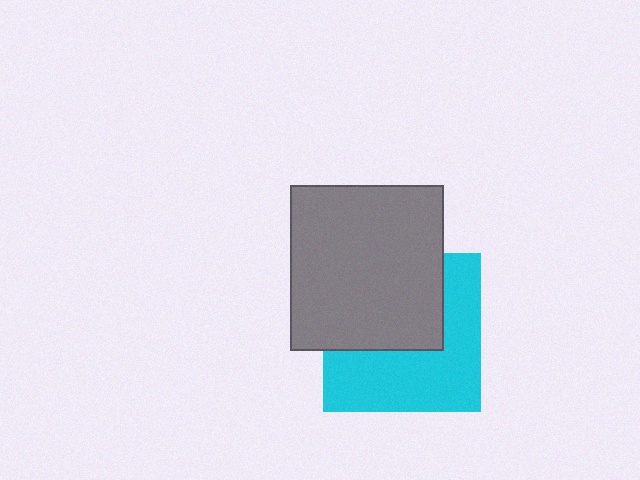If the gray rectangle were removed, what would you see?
You would see the complete cyan square.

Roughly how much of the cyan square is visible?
About half of it is visible (roughly 53%).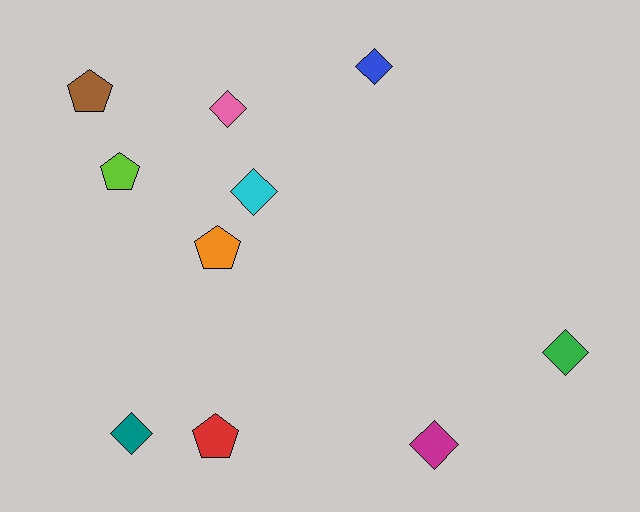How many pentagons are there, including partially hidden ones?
There are 4 pentagons.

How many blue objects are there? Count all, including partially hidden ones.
There is 1 blue object.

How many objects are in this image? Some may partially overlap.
There are 10 objects.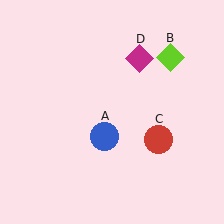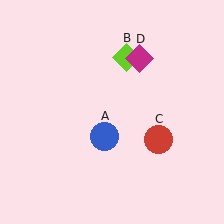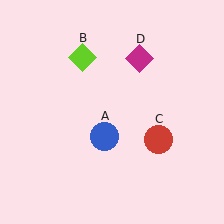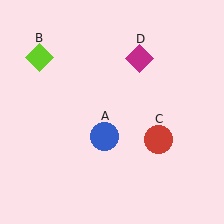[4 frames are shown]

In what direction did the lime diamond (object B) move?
The lime diamond (object B) moved left.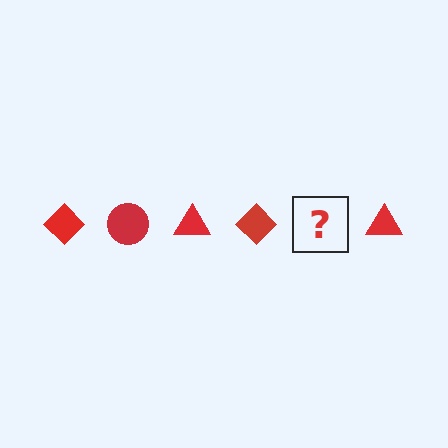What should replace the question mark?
The question mark should be replaced with a red circle.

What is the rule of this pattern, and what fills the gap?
The rule is that the pattern cycles through diamond, circle, triangle shapes in red. The gap should be filled with a red circle.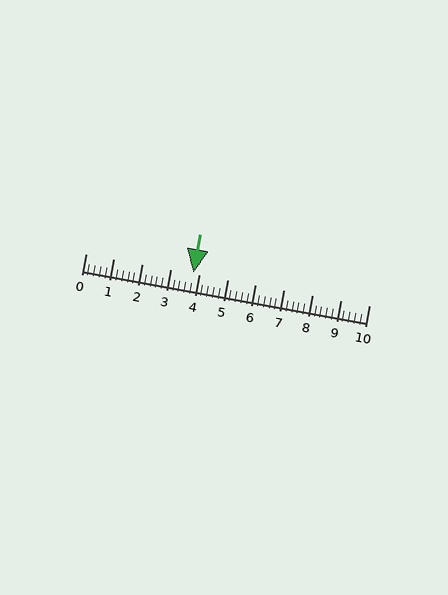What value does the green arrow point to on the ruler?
The green arrow points to approximately 3.8.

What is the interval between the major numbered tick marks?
The major tick marks are spaced 1 units apart.